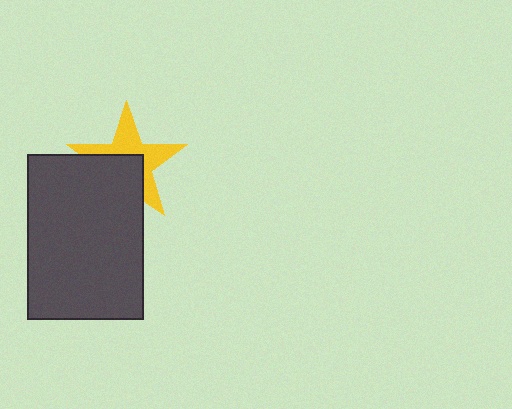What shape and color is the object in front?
The object in front is a dark gray rectangle.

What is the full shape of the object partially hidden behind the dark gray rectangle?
The partially hidden object is a yellow star.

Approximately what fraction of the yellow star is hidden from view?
Roughly 46% of the yellow star is hidden behind the dark gray rectangle.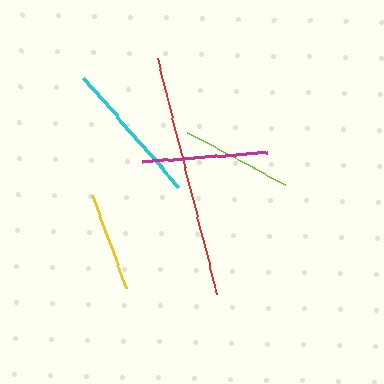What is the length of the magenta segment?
The magenta segment is approximately 125 pixels long.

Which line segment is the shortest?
The yellow line is the shortest at approximately 99 pixels.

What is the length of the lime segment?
The lime segment is approximately 111 pixels long.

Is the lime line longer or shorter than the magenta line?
The magenta line is longer than the lime line.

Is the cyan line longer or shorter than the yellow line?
The cyan line is longer than the yellow line.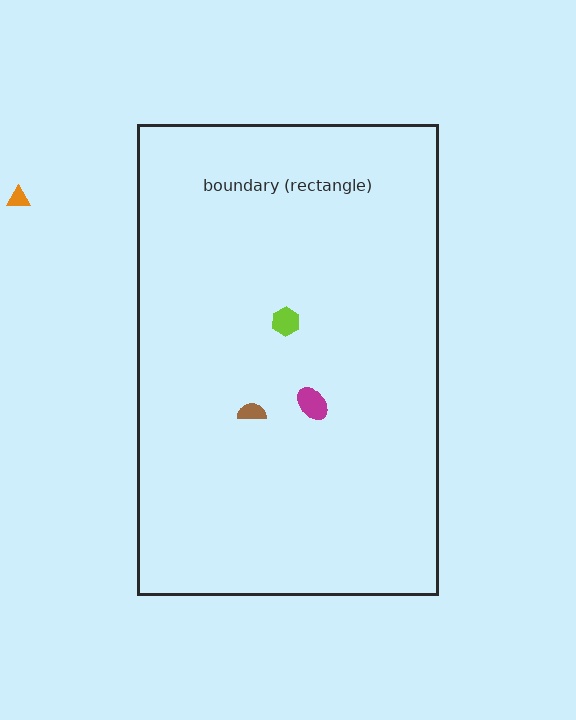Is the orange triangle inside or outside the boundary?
Outside.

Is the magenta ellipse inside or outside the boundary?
Inside.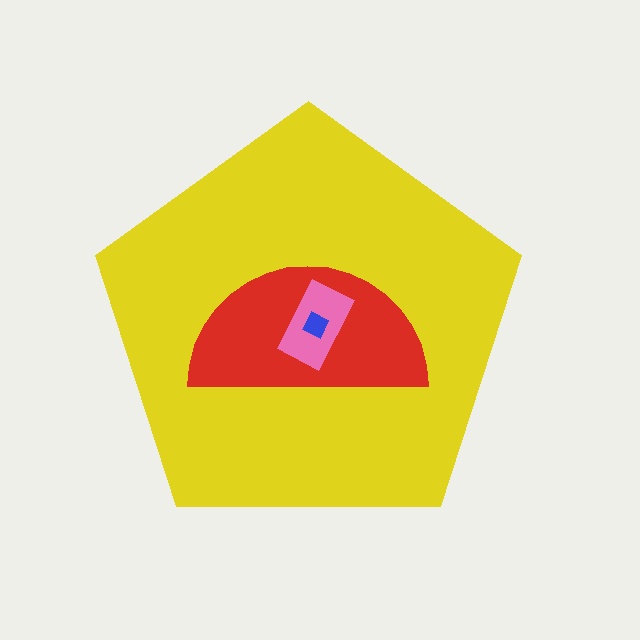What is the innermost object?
The blue square.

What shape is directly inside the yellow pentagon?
The red semicircle.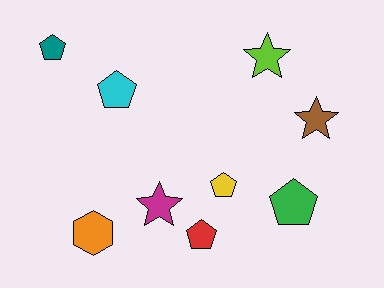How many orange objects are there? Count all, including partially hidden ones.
There is 1 orange object.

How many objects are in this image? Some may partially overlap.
There are 9 objects.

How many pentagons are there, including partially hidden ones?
There are 5 pentagons.